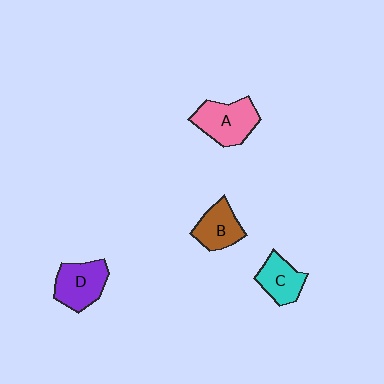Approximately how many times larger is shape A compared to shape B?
Approximately 1.3 times.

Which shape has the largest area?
Shape A (pink).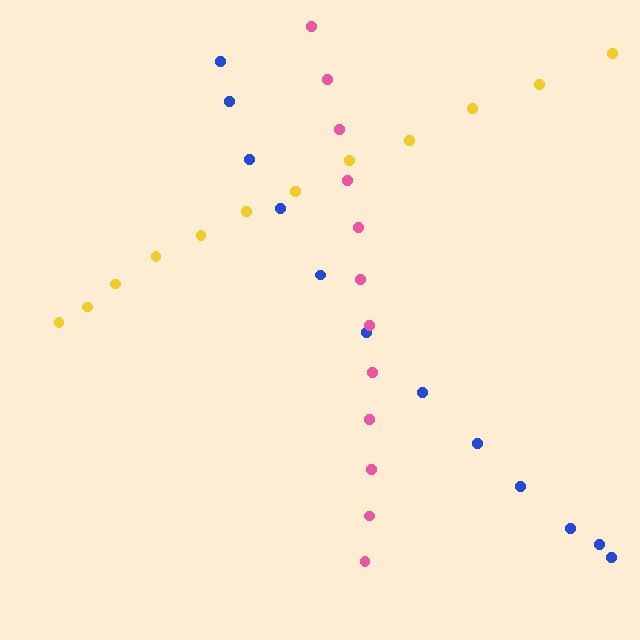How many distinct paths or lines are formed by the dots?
There are 3 distinct paths.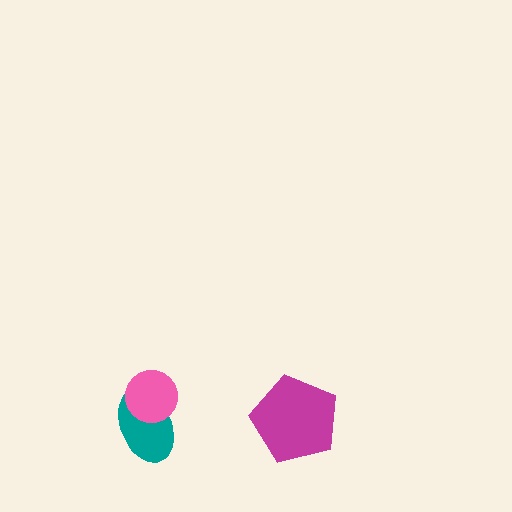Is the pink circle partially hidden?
No, no other shape covers it.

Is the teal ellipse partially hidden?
Yes, it is partially covered by another shape.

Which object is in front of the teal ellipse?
The pink circle is in front of the teal ellipse.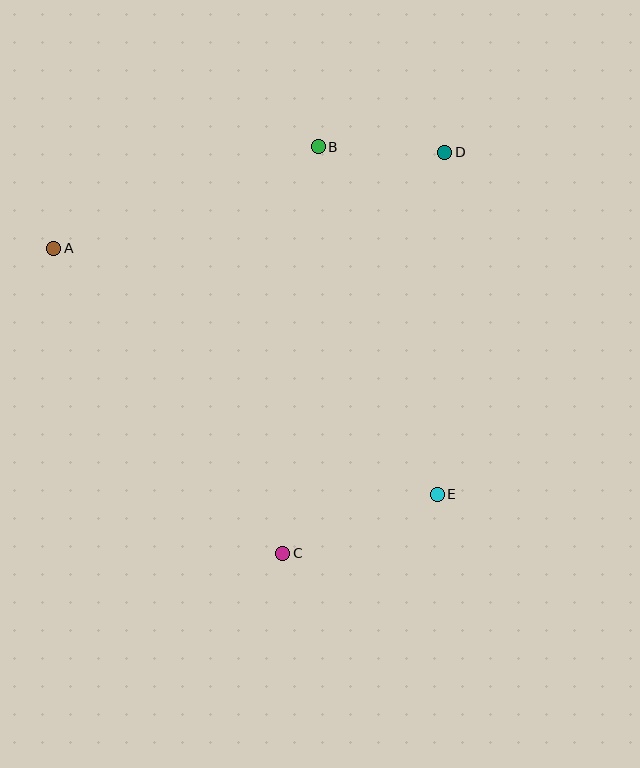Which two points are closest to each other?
Points B and D are closest to each other.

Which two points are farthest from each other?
Points A and E are farthest from each other.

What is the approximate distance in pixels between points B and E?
The distance between B and E is approximately 367 pixels.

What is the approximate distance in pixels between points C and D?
The distance between C and D is approximately 432 pixels.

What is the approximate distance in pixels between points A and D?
The distance between A and D is approximately 403 pixels.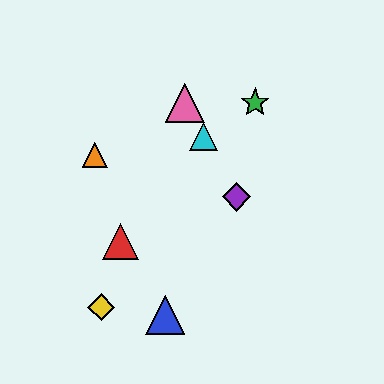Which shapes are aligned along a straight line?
The purple diamond, the cyan triangle, the pink triangle are aligned along a straight line.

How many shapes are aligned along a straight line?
3 shapes (the purple diamond, the cyan triangle, the pink triangle) are aligned along a straight line.